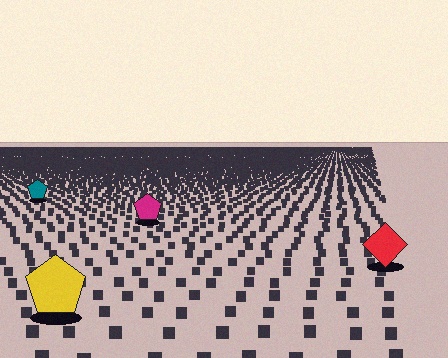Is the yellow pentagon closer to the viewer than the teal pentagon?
Yes. The yellow pentagon is closer — you can tell from the texture gradient: the ground texture is coarser near it.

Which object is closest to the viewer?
The yellow pentagon is closest. The texture marks near it are larger and more spread out.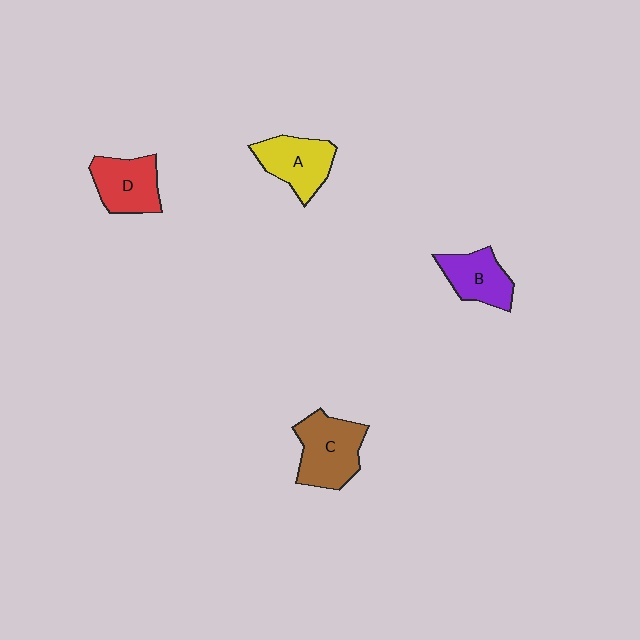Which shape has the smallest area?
Shape B (purple).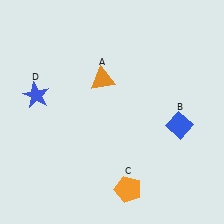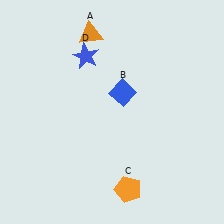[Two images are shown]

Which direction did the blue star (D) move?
The blue star (D) moved right.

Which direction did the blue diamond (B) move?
The blue diamond (B) moved left.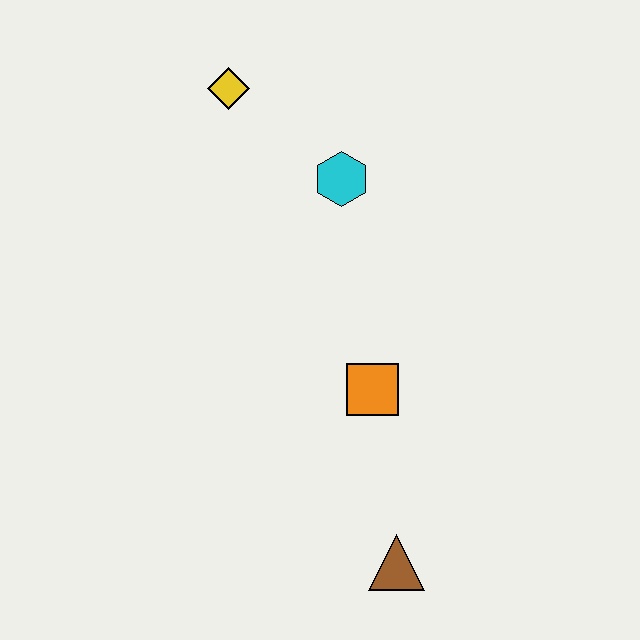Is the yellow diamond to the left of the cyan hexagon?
Yes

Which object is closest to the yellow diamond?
The cyan hexagon is closest to the yellow diamond.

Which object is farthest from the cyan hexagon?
The brown triangle is farthest from the cyan hexagon.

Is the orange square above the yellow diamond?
No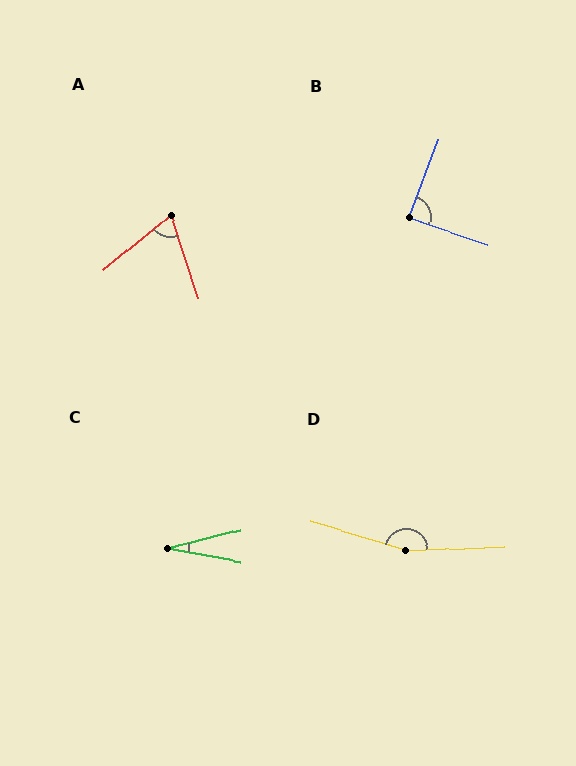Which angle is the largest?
D, at approximately 161 degrees.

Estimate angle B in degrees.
Approximately 87 degrees.